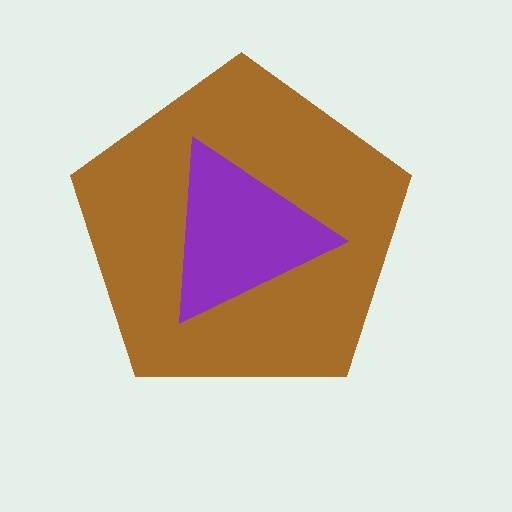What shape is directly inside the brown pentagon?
The purple triangle.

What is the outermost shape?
The brown pentagon.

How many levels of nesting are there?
2.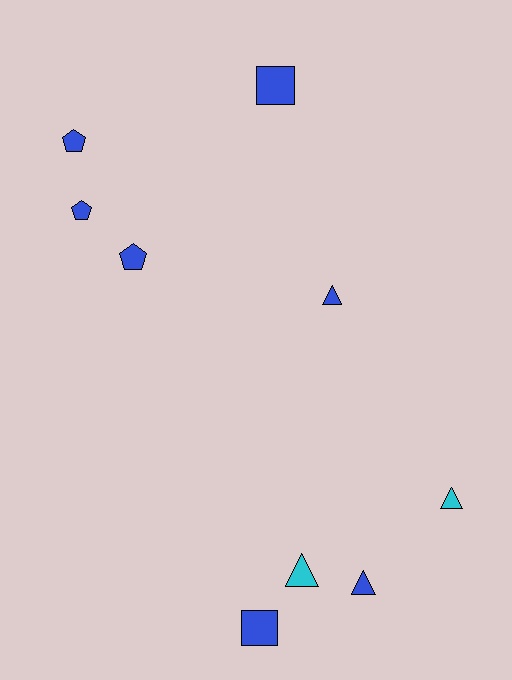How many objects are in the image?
There are 9 objects.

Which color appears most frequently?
Blue, with 7 objects.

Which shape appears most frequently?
Triangle, with 4 objects.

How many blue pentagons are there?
There are 3 blue pentagons.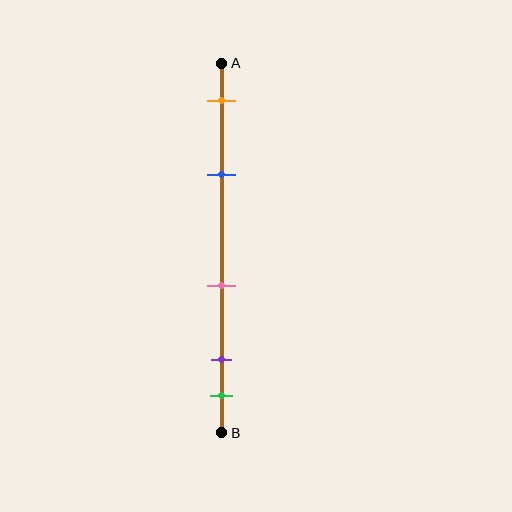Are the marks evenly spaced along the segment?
No, the marks are not evenly spaced.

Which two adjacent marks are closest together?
The purple and green marks are the closest adjacent pair.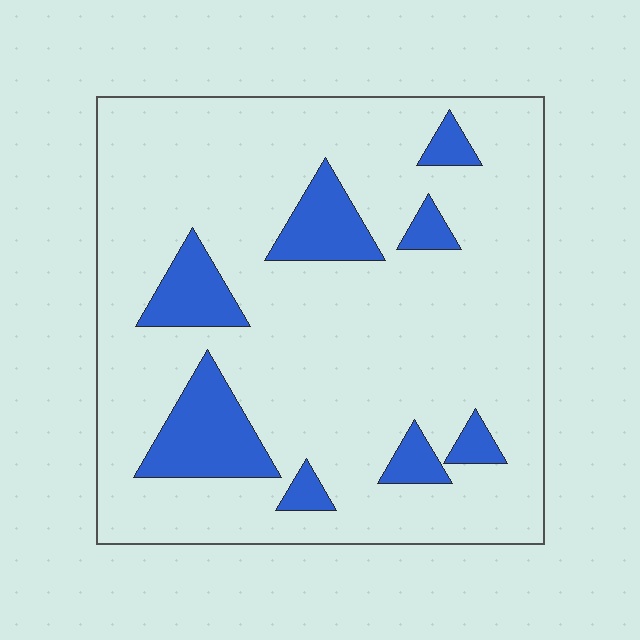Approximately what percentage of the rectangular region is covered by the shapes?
Approximately 15%.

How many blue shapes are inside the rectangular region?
8.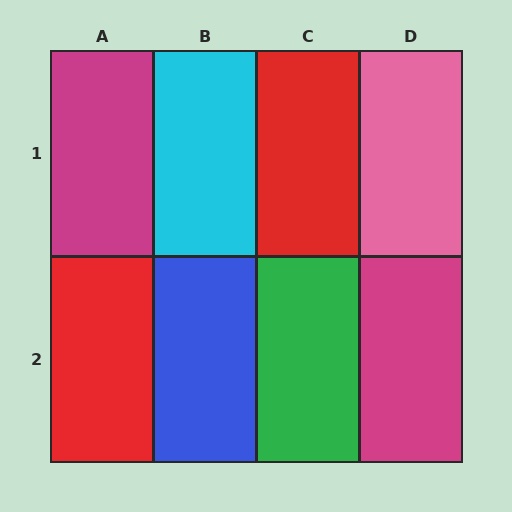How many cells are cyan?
1 cell is cyan.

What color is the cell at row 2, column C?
Green.